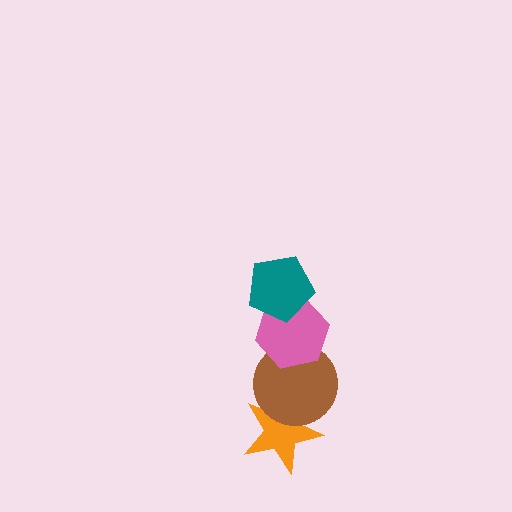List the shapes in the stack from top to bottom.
From top to bottom: the teal pentagon, the pink hexagon, the brown circle, the orange star.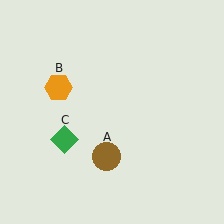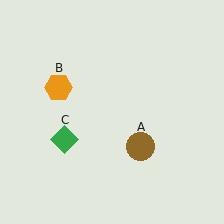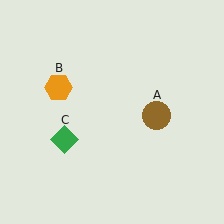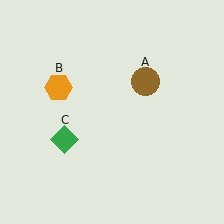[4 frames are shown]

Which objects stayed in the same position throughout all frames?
Orange hexagon (object B) and green diamond (object C) remained stationary.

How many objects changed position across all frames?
1 object changed position: brown circle (object A).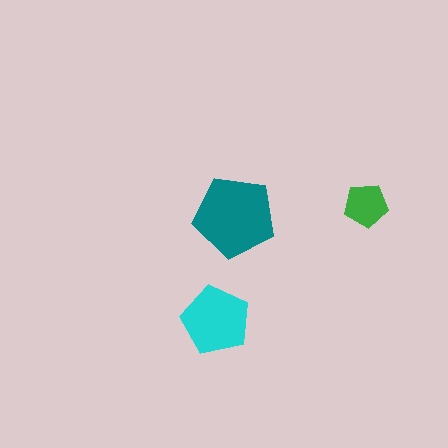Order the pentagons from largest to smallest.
the teal one, the cyan one, the green one.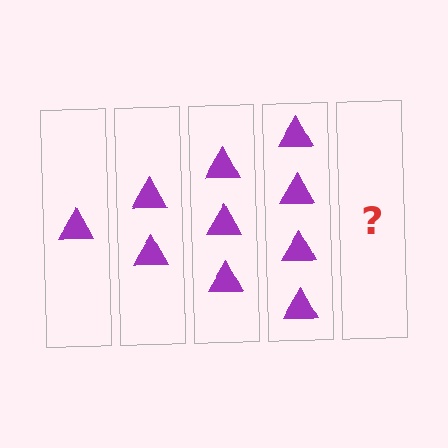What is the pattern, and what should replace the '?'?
The pattern is that each step adds one more triangle. The '?' should be 5 triangles.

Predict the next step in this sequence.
The next step is 5 triangles.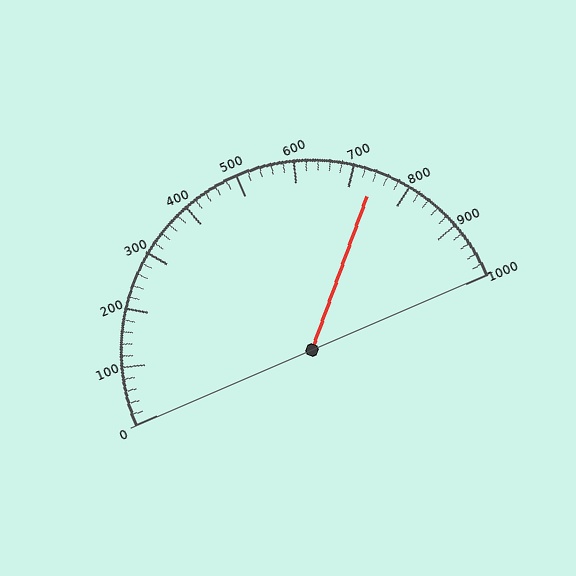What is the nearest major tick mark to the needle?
The nearest major tick mark is 700.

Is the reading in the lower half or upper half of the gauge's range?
The reading is in the upper half of the range (0 to 1000).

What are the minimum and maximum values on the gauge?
The gauge ranges from 0 to 1000.